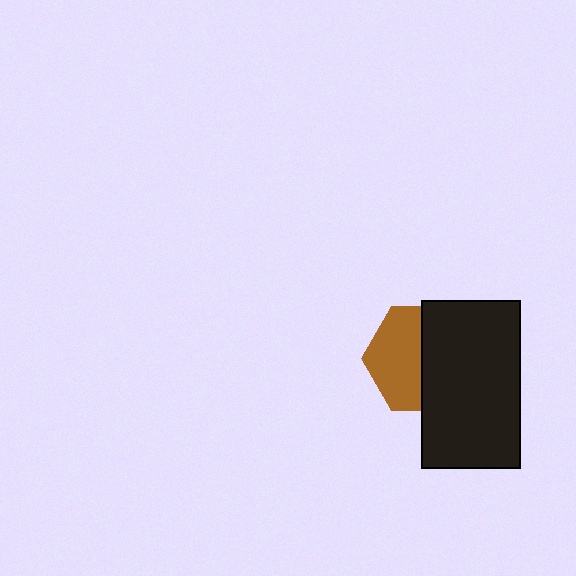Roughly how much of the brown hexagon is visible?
About half of it is visible (roughly 50%).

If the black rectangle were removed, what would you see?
You would see the complete brown hexagon.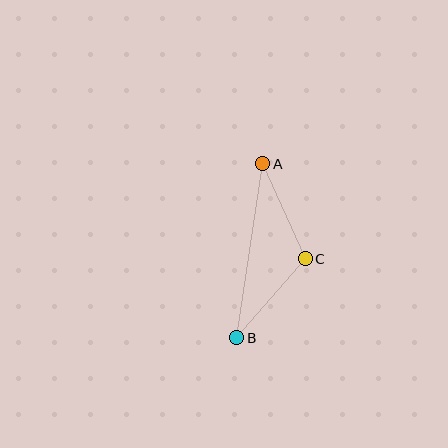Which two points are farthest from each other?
Points A and B are farthest from each other.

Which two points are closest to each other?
Points A and C are closest to each other.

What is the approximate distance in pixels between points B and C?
The distance between B and C is approximately 105 pixels.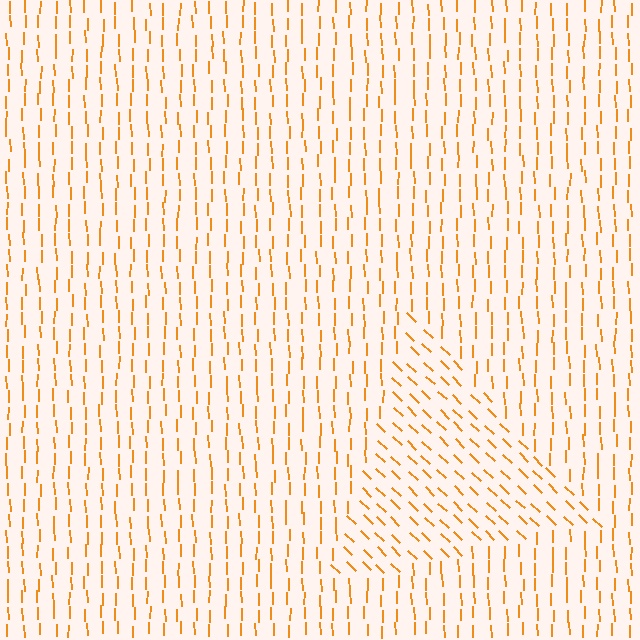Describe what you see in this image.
The image is filled with small orange line segments. A triangle region in the image has lines oriented differently from the surrounding lines, creating a visible texture boundary.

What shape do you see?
I see a triangle.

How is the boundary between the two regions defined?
The boundary is defined purely by a change in line orientation (approximately 45 degrees difference). All lines are the same color and thickness.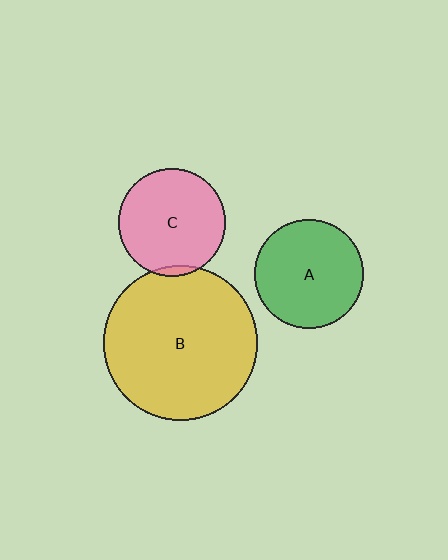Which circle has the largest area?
Circle B (yellow).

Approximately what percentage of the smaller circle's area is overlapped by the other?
Approximately 5%.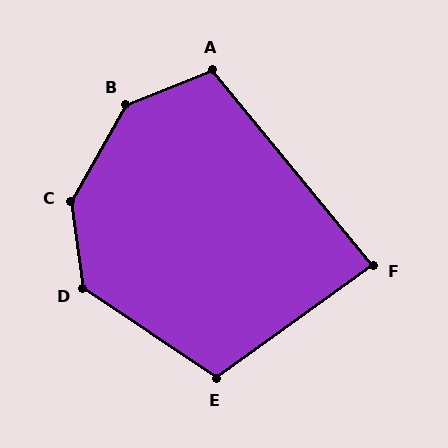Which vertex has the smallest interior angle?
F, at approximately 86 degrees.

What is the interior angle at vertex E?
Approximately 110 degrees (obtuse).